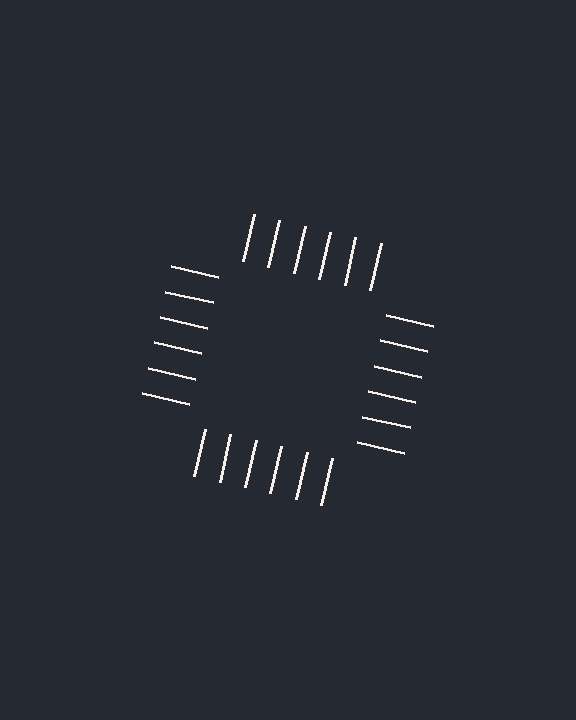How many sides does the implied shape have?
4 sides — the line-ends trace a square.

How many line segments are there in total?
24 — 6 along each of the 4 edges.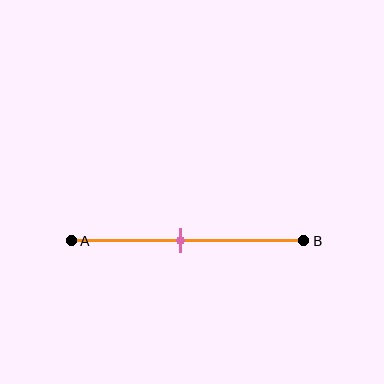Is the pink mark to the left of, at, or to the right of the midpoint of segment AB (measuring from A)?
The pink mark is approximately at the midpoint of segment AB.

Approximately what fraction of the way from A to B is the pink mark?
The pink mark is approximately 45% of the way from A to B.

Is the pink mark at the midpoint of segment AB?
Yes, the mark is approximately at the midpoint.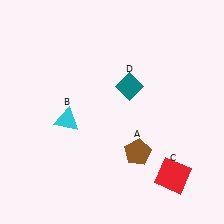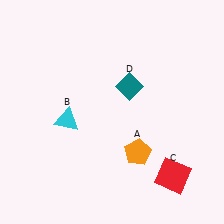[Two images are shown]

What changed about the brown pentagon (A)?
In Image 1, A is brown. In Image 2, it changed to orange.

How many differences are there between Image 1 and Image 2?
There is 1 difference between the two images.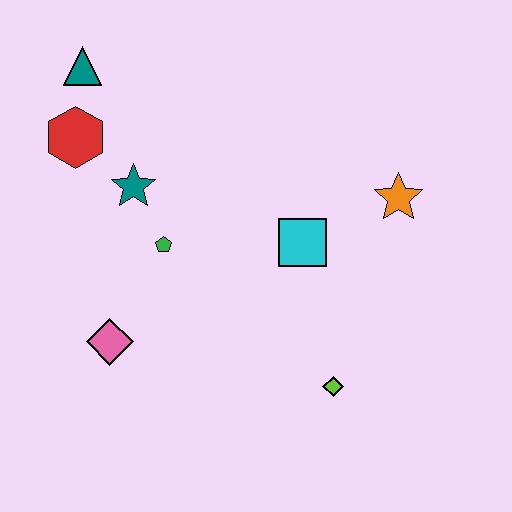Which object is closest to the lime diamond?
The cyan square is closest to the lime diamond.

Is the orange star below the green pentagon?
No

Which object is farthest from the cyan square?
The teal triangle is farthest from the cyan square.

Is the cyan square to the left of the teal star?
No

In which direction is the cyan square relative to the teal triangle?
The cyan square is to the right of the teal triangle.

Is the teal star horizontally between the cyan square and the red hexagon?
Yes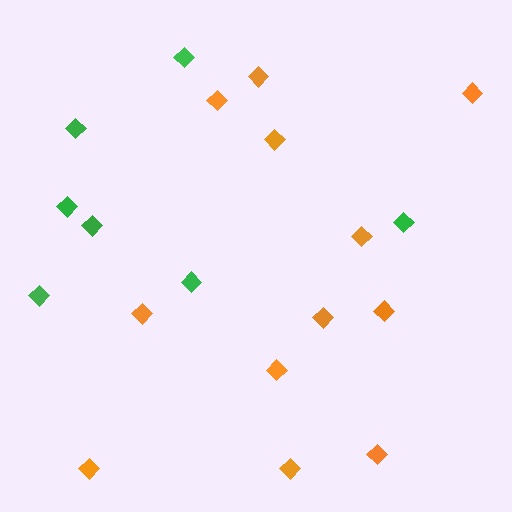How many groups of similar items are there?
There are 2 groups: one group of green diamonds (7) and one group of orange diamonds (12).